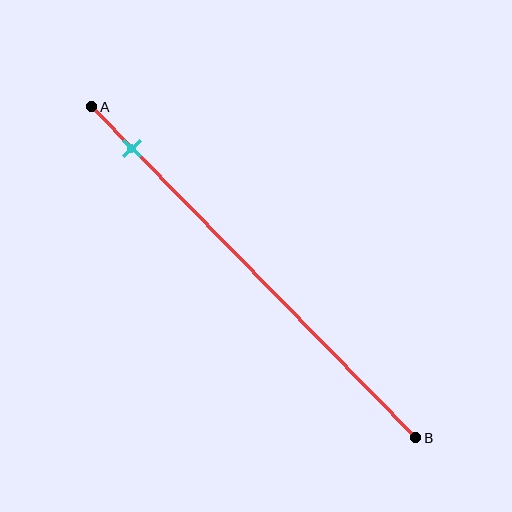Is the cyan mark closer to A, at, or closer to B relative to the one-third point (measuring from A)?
The cyan mark is closer to point A than the one-third point of segment AB.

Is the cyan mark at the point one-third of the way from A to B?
No, the mark is at about 15% from A, not at the 33% one-third point.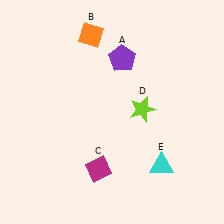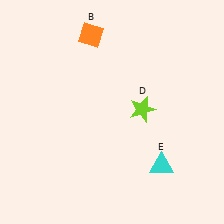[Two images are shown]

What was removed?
The magenta diamond (C), the purple pentagon (A) were removed in Image 2.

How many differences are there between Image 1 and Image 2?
There are 2 differences between the two images.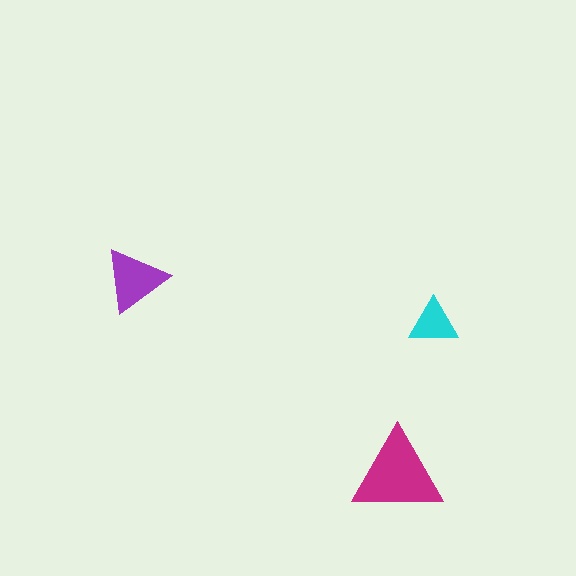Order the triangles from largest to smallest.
the magenta one, the purple one, the cyan one.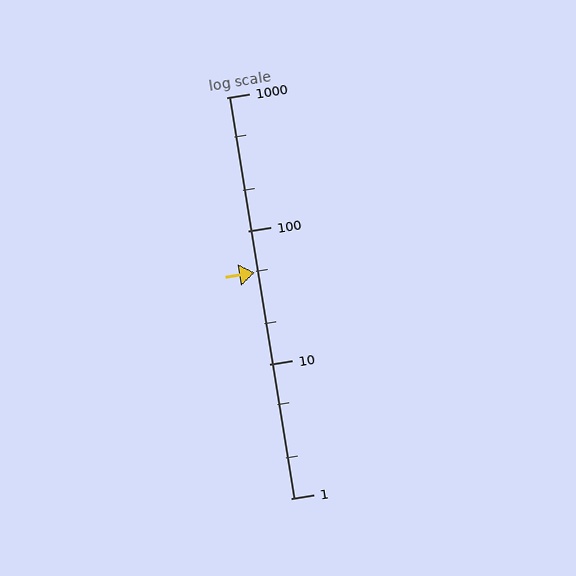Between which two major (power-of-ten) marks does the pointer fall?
The pointer is between 10 and 100.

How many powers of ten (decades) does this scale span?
The scale spans 3 decades, from 1 to 1000.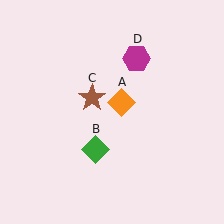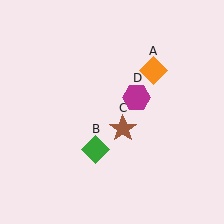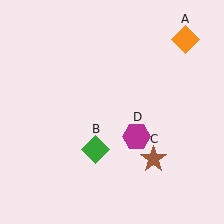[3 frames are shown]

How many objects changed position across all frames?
3 objects changed position: orange diamond (object A), brown star (object C), magenta hexagon (object D).